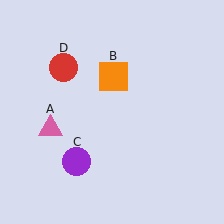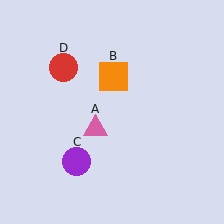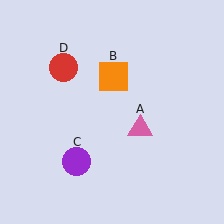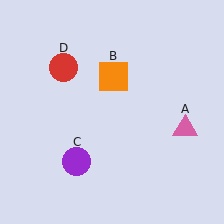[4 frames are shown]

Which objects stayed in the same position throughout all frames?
Orange square (object B) and purple circle (object C) and red circle (object D) remained stationary.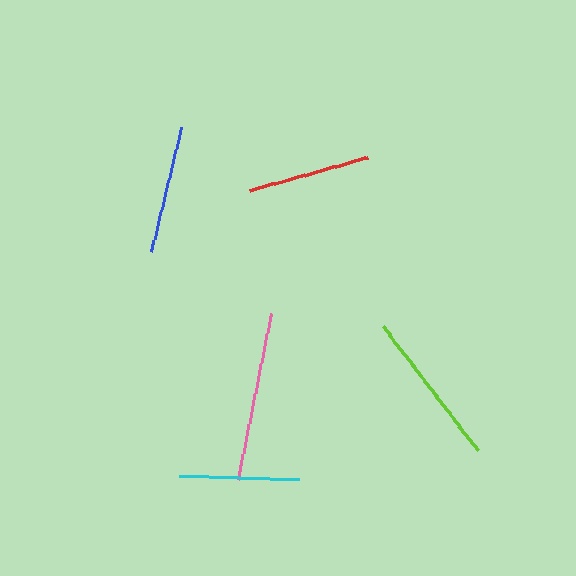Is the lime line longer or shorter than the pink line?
The pink line is longer than the lime line.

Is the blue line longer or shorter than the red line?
The blue line is longer than the red line.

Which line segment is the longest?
The pink line is the longest at approximately 169 pixels.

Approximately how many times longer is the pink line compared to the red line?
The pink line is approximately 1.4 times the length of the red line.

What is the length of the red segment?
The red segment is approximately 124 pixels long.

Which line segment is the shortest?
The cyan line is the shortest at approximately 120 pixels.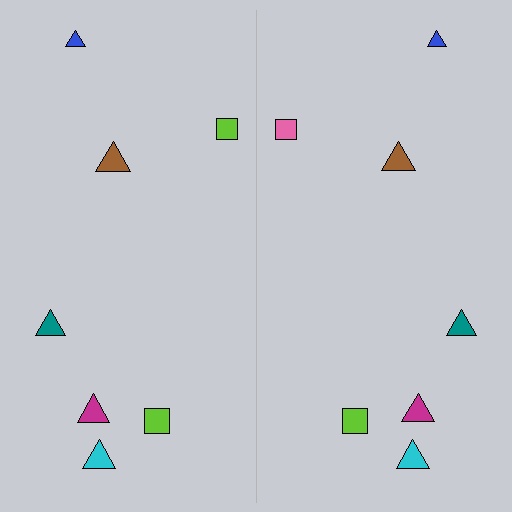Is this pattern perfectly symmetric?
No, the pattern is not perfectly symmetric. The pink square on the right side breaks the symmetry — its mirror counterpart is lime.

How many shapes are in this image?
There are 14 shapes in this image.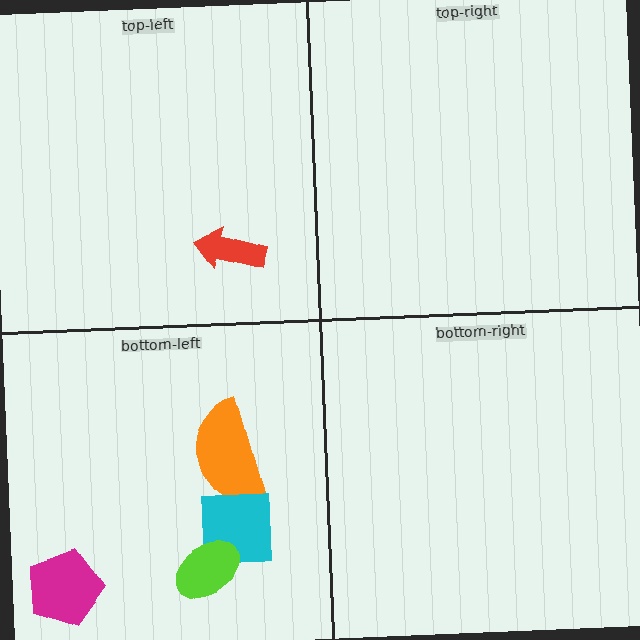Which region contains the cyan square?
The bottom-left region.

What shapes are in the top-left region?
The red arrow.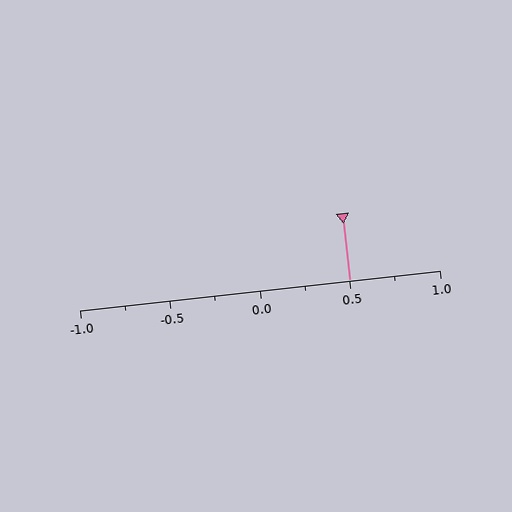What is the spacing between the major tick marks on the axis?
The major ticks are spaced 0.5 apart.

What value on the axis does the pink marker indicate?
The marker indicates approximately 0.5.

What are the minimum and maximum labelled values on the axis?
The axis runs from -1.0 to 1.0.